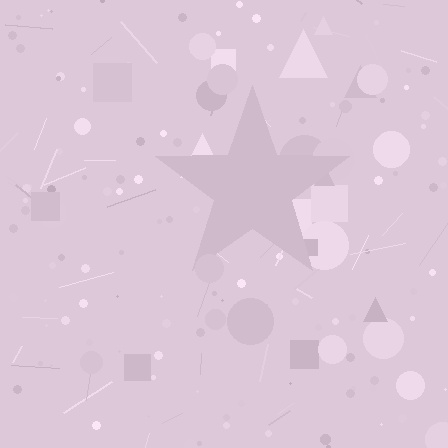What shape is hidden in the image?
A star is hidden in the image.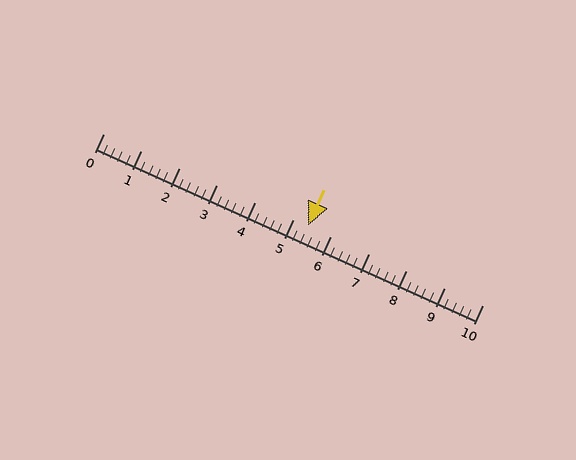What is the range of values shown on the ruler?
The ruler shows values from 0 to 10.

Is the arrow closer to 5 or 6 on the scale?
The arrow is closer to 5.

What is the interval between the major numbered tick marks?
The major tick marks are spaced 1 units apart.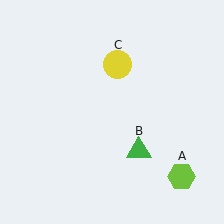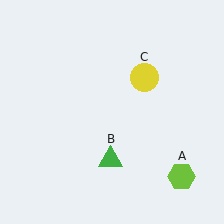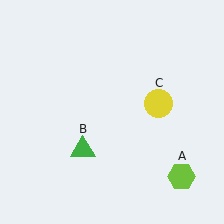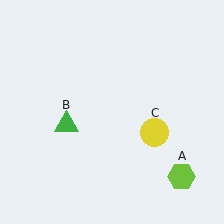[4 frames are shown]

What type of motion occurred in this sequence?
The green triangle (object B), yellow circle (object C) rotated clockwise around the center of the scene.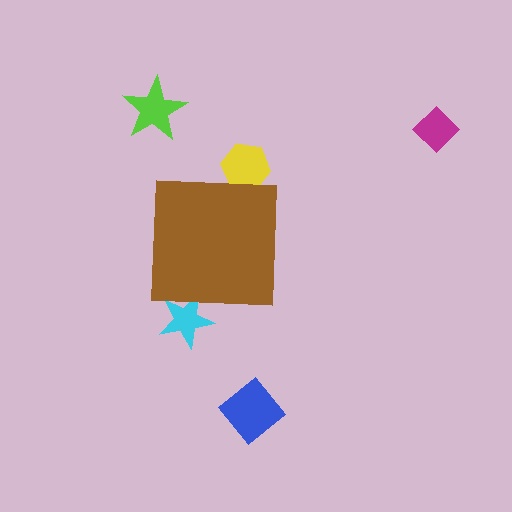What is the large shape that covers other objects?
A brown square.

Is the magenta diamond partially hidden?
No, the magenta diamond is fully visible.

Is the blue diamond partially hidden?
No, the blue diamond is fully visible.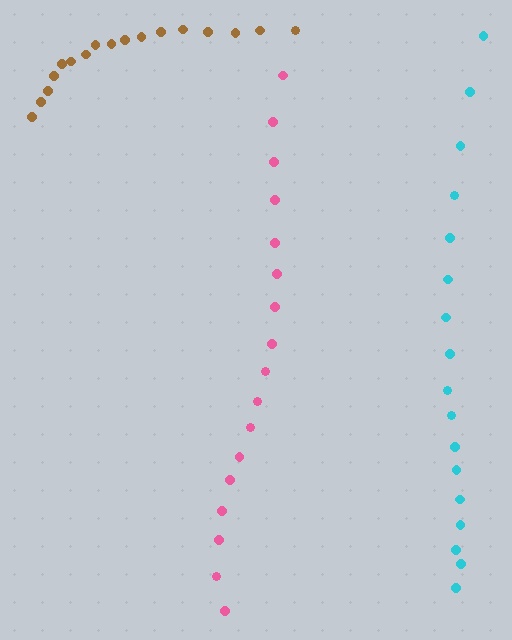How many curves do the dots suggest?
There are 3 distinct paths.